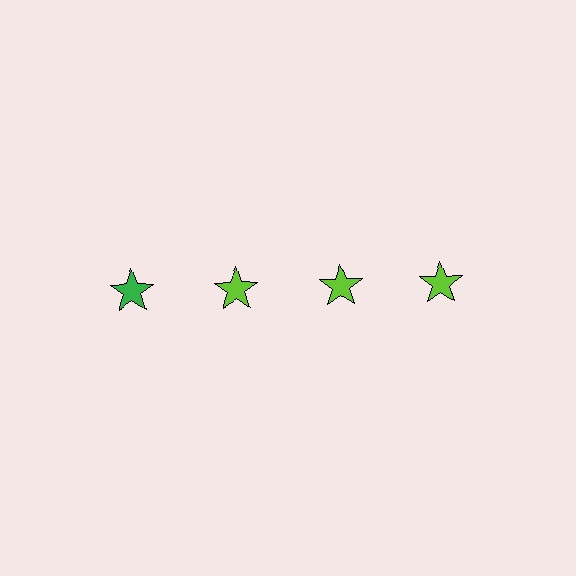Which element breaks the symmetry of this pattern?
The green star in the top row, leftmost column breaks the symmetry. All other shapes are lime stars.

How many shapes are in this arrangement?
There are 4 shapes arranged in a grid pattern.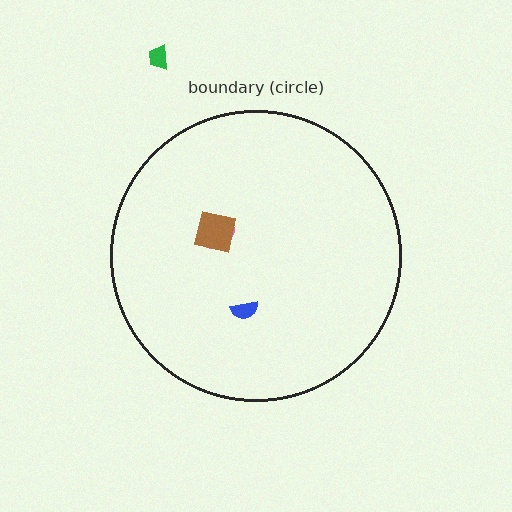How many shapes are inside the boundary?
3 inside, 1 outside.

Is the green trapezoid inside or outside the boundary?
Outside.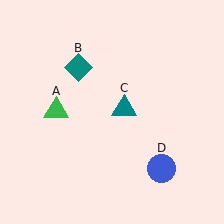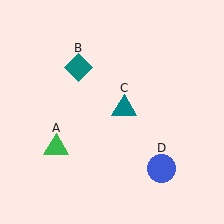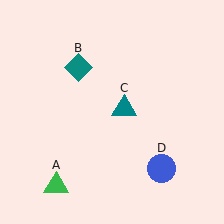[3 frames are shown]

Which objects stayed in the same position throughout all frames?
Teal diamond (object B) and teal triangle (object C) and blue circle (object D) remained stationary.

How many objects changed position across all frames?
1 object changed position: green triangle (object A).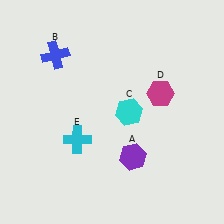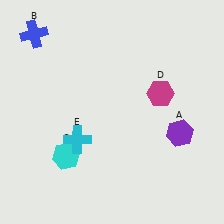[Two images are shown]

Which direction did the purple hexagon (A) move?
The purple hexagon (A) moved right.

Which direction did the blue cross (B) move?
The blue cross (B) moved left.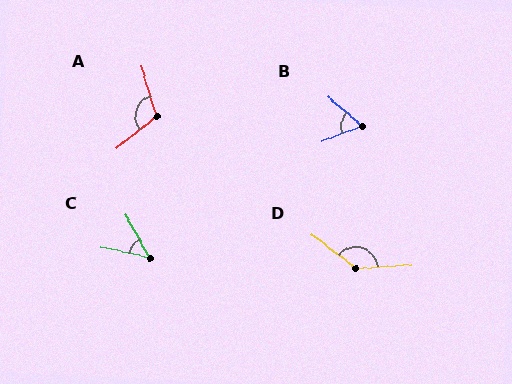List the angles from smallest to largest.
C (48°), B (61°), A (112°), D (138°).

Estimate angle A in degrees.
Approximately 112 degrees.